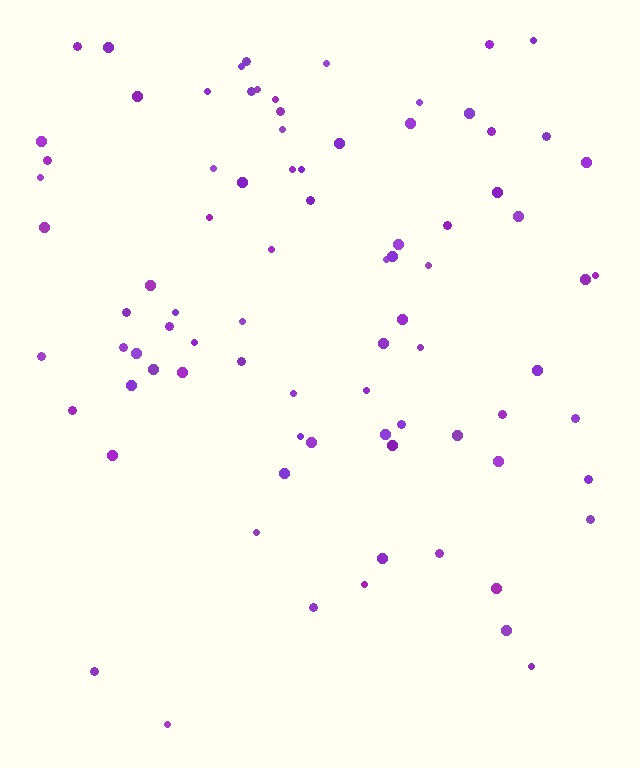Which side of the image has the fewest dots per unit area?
The bottom.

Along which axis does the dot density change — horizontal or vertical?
Vertical.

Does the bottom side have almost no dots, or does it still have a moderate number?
Still a moderate number, just noticeably fewer than the top.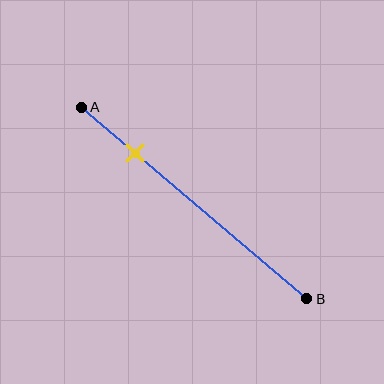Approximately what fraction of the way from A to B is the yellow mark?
The yellow mark is approximately 25% of the way from A to B.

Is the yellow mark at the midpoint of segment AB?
No, the mark is at about 25% from A, not at the 50% midpoint.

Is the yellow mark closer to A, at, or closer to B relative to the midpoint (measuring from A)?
The yellow mark is closer to point A than the midpoint of segment AB.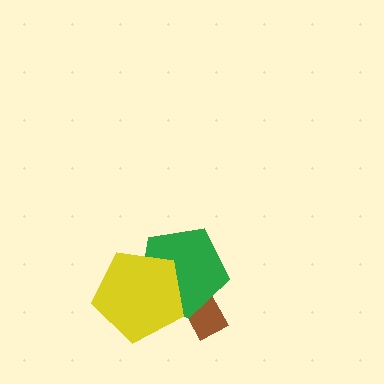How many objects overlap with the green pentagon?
2 objects overlap with the green pentagon.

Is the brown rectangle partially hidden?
Yes, it is partially covered by another shape.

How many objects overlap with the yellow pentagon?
2 objects overlap with the yellow pentagon.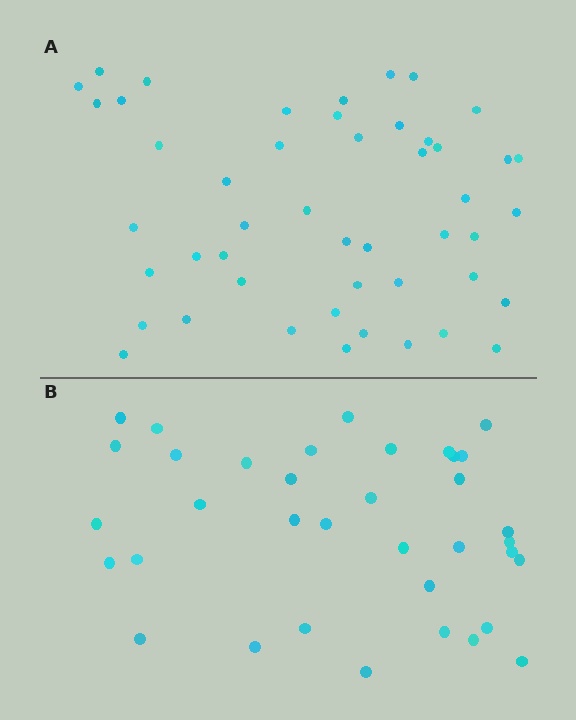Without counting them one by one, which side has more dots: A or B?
Region A (the top region) has more dots.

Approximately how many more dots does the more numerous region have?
Region A has roughly 12 or so more dots than region B.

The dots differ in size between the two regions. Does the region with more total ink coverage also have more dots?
No. Region B has more total ink coverage because its dots are larger, but region A actually contains more individual dots. Total area can be misleading — the number of items is what matters here.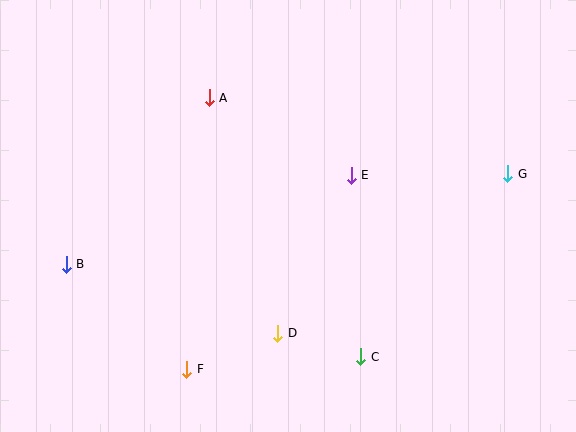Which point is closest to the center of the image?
Point E at (351, 175) is closest to the center.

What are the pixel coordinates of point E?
Point E is at (351, 175).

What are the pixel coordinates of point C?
Point C is at (361, 357).